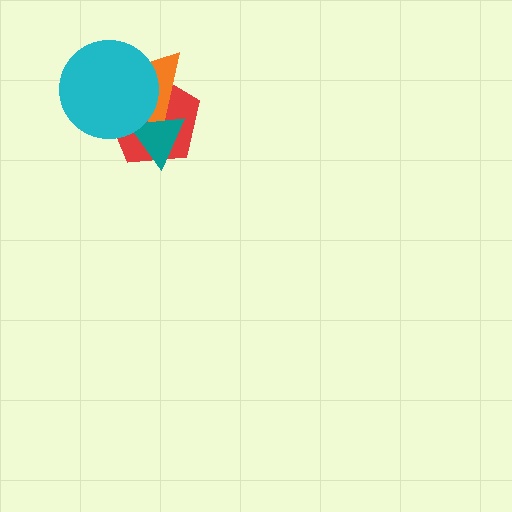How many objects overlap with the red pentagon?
3 objects overlap with the red pentagon.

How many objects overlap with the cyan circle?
3 objects overlap with the cyan circle.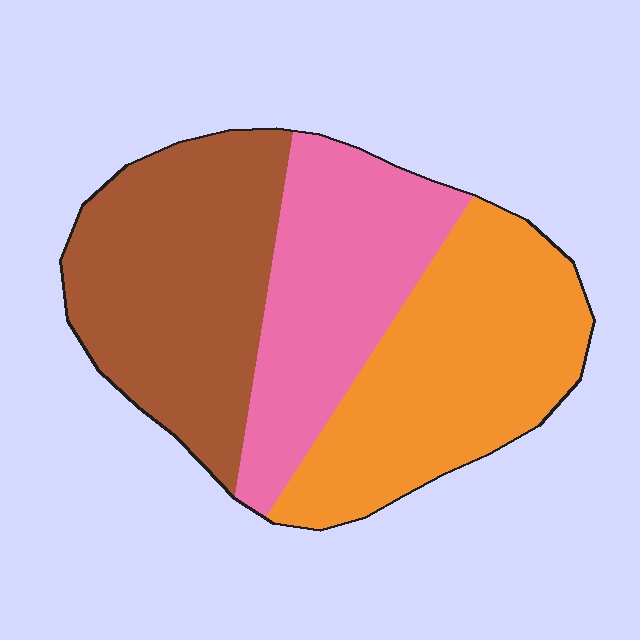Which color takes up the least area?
Pink, at roughly 30%.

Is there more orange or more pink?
Orange.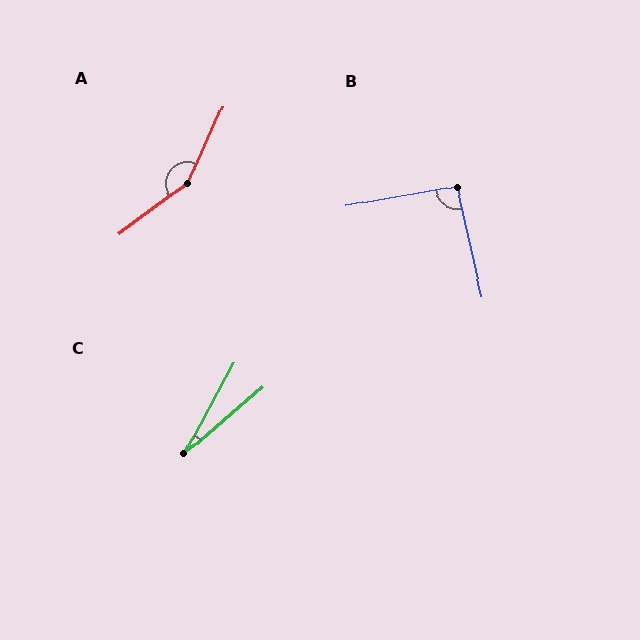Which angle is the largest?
A, at approximately 151 degrees.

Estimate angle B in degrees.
Approximately 92 degrees.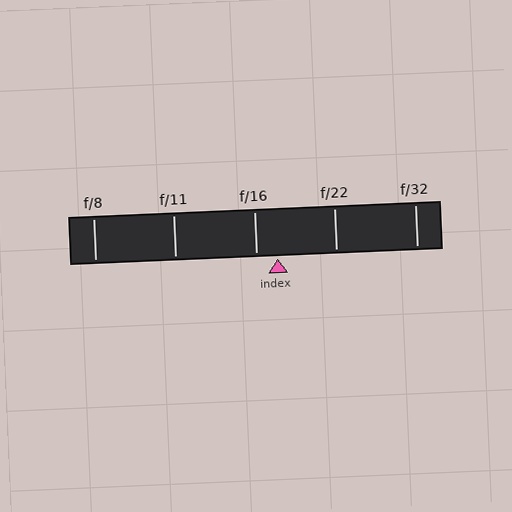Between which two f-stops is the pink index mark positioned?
The index mark is between f/16 and f/22.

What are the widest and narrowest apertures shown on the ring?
The widest aperture shown is f/8 and the narrowest is f/32.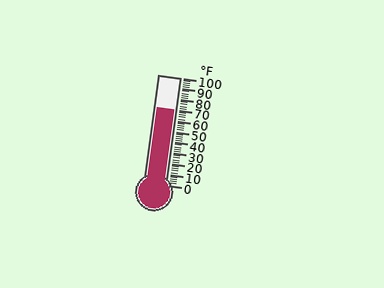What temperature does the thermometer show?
The thermometer shows approximately 70°F.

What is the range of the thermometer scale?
The thermometer scale ranges from 0°F to 100°F.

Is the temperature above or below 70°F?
The temperature is at 70°F.